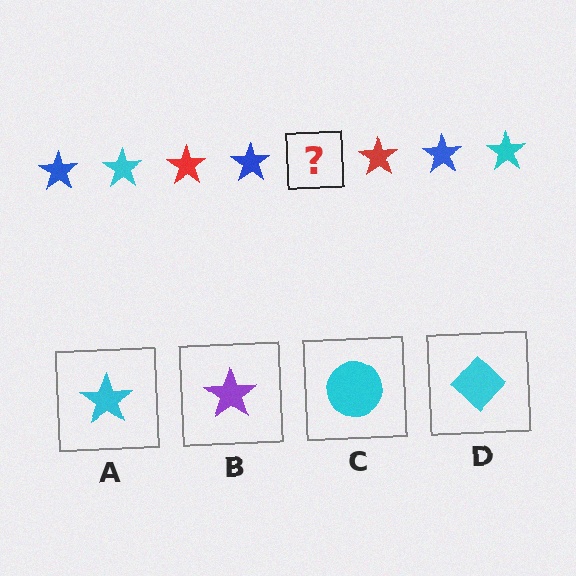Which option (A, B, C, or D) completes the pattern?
A.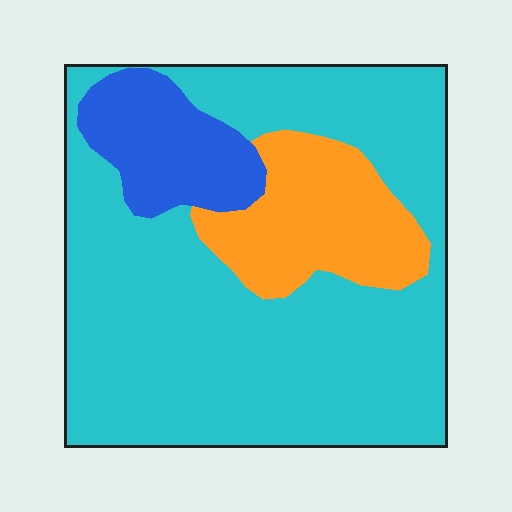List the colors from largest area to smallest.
From largest to smallest: cyan, orange, blue.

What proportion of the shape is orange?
Orange covers 17% of the shape.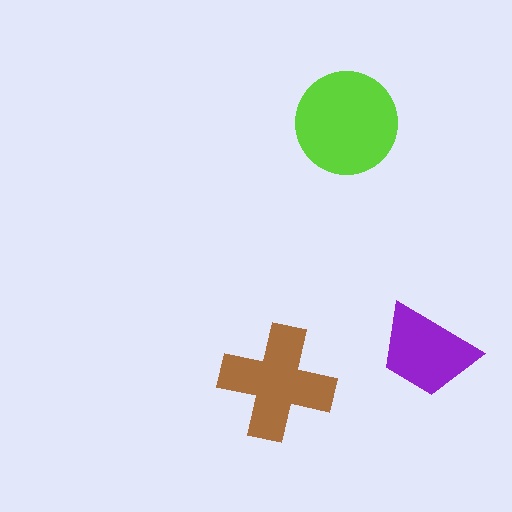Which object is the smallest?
The purple trapezoid.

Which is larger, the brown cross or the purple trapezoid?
The brown cross.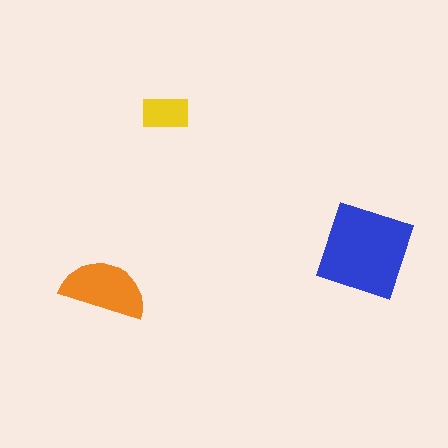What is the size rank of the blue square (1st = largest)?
1st.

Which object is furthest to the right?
The blue square is rightmost.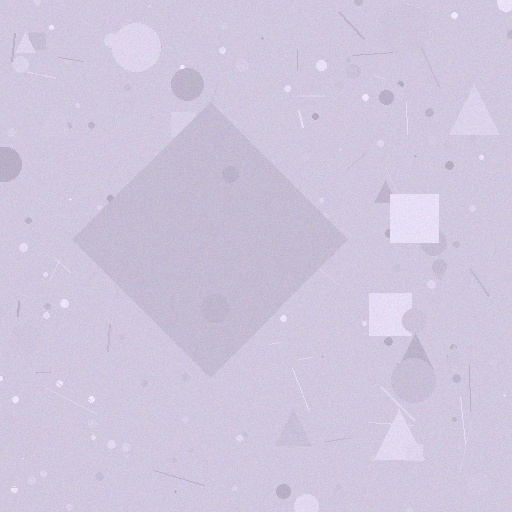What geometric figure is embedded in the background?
A diamond is embedded in the background.